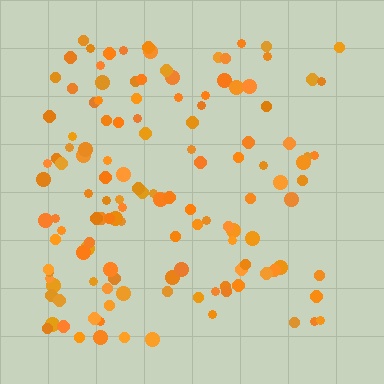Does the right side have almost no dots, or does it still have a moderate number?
Still a moderate number, just noticeably fewer than the left.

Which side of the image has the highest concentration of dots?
The left.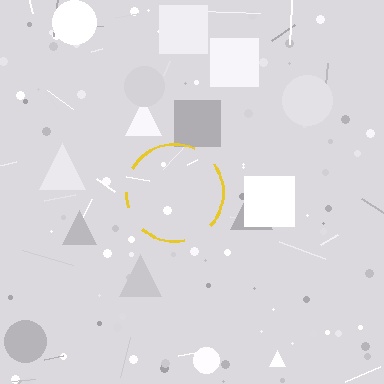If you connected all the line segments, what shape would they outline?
They would outline a circle.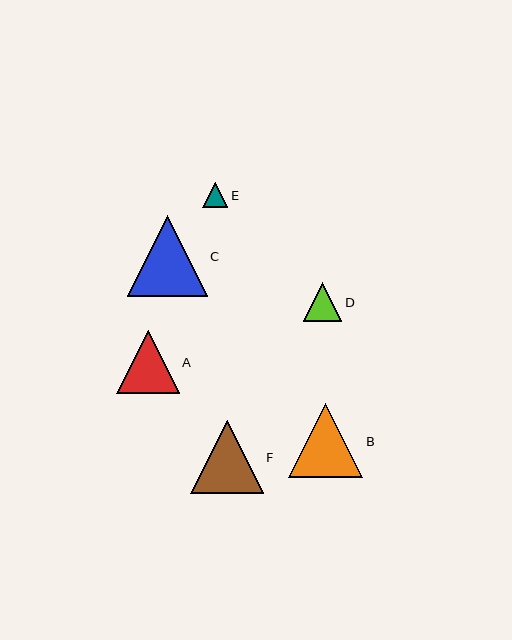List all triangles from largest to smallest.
From largest to smallest: C, B, F, A, D, E.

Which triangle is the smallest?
Triangle E is the smallest with a size of approximately 26 pixels.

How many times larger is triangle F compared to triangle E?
Triangle F is approximately 2.8 times the size of triangle E.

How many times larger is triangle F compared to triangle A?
Triangle F is approximately 1.2 times the size of triangle A.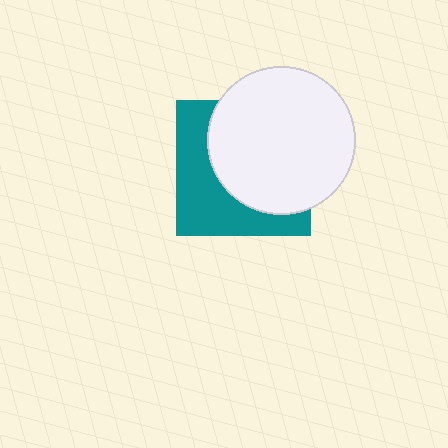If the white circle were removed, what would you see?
You would see the complete teal square.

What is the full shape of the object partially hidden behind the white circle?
The partially hidden object is a teal square.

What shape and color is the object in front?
The object in front is a white circle.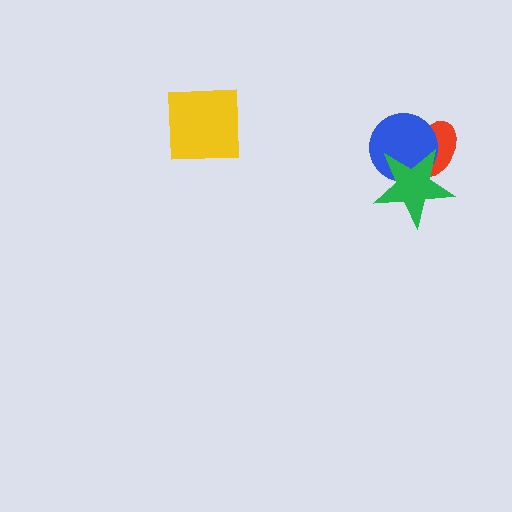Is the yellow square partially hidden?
No, no other shape covers it.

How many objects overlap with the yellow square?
0 objects overlap with the yellow square.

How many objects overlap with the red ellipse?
2 objects overlap with the red ellipse.